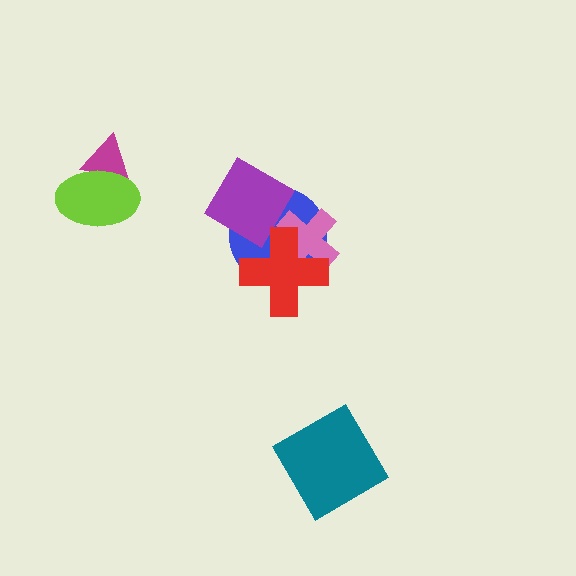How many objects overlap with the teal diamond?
0 objects overlap with the teal diamond.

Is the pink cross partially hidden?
Yes, it is partially covered by another shape.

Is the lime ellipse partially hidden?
No, no other shape covers it.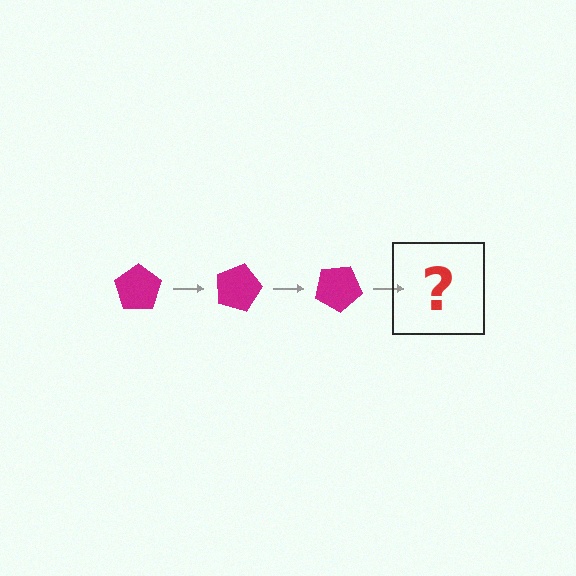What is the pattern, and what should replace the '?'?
The pattern is that the pentagon rotates 15 degrees each step. The '?' should be a magenta pentagon rotated 45 degrees.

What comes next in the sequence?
The next element should be a magenta pentagon rotated 45 degrees.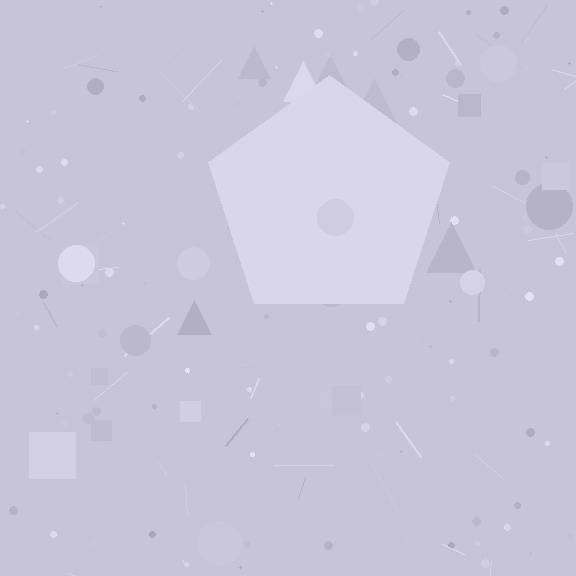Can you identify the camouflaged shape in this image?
The camouflaged shape is a pentagon.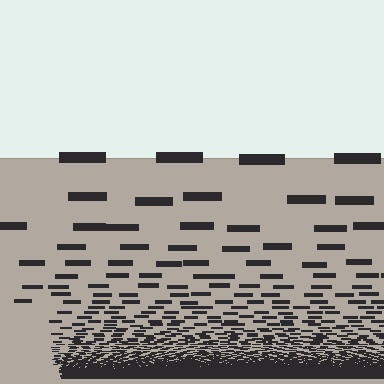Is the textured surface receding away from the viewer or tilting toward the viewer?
The surface appears to tilt toward the viewer. Texture elements get larger and sparser toward the top.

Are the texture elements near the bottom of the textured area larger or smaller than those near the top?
Smaller. The gradient is inverted — elements near the bottom are smaller and denser.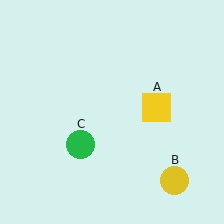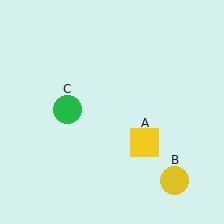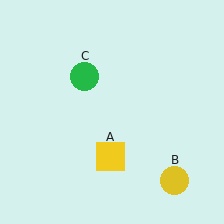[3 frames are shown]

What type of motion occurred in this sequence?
The yellow square (object A), green circle (object C) rotated clockwise around the center of the scene.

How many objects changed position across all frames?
2 objects changed position: yellow square (object A), green circle (object C).